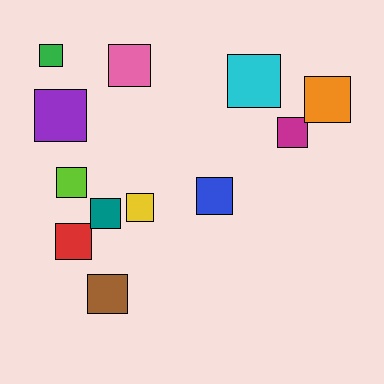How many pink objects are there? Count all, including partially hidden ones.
There is 1 pink object.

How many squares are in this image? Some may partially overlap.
There are 12 squares.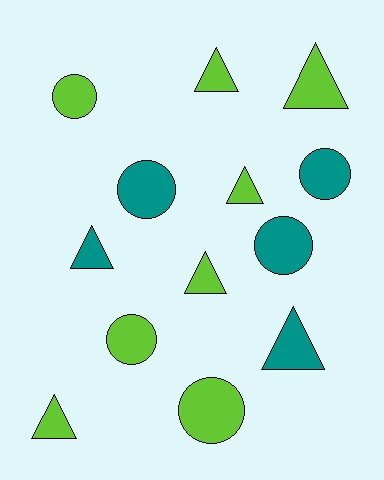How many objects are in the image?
There are 13 objects.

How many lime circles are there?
There are 3 lime circles.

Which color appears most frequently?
Lime, with 8 objects.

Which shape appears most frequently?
Triangle, with 7 objects.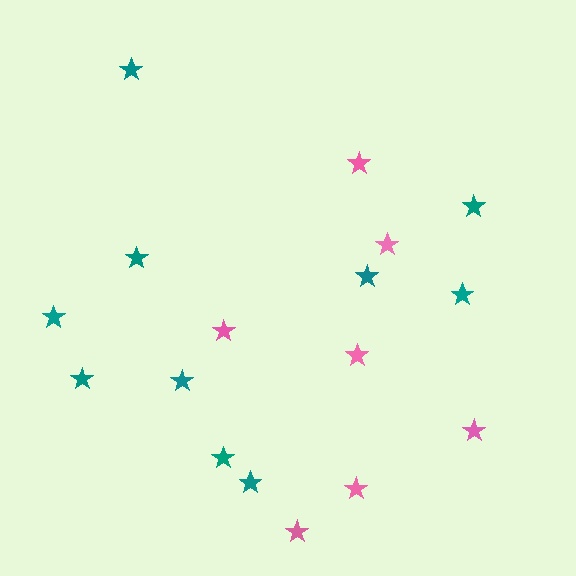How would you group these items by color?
There are 2 groups: one group of pink stars (7) and one group of teal stars (10).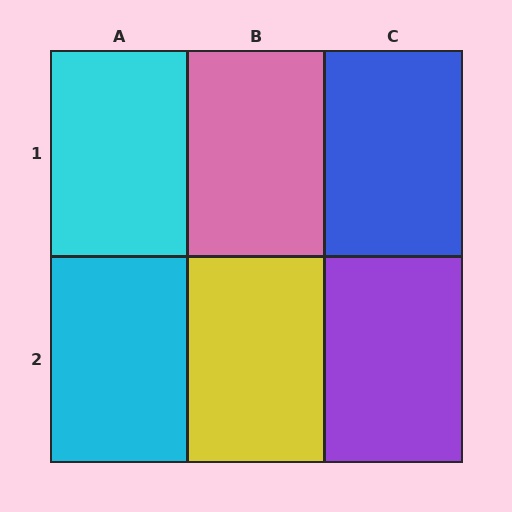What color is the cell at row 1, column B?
Pink.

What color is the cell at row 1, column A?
Cyan.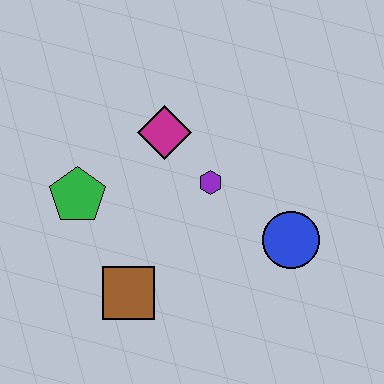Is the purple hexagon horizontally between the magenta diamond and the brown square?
No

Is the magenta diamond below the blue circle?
No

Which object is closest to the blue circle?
The purple hexagon is closest to the blue circle.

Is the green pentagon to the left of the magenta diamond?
Yes